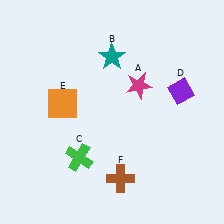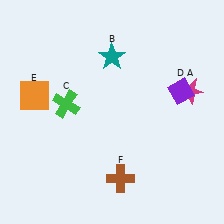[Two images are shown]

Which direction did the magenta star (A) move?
The magenta star (A) moved right.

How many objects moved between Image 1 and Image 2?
3 objects moved between the two images.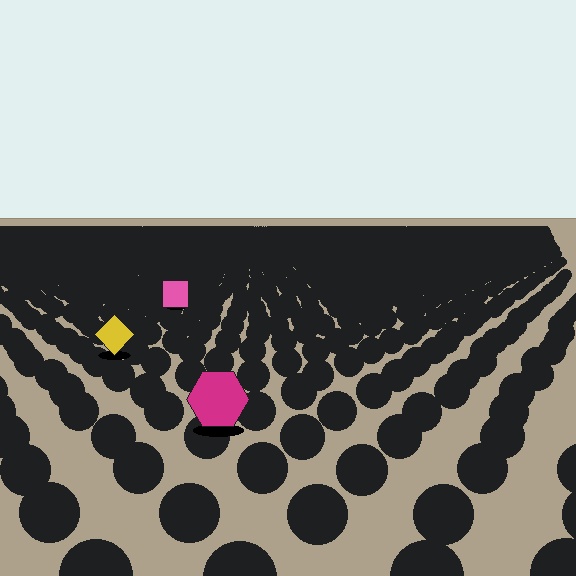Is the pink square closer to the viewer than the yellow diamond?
No. The yellow diamond is closer — you can tell from the texture gradient: the ground texture is coarser near it.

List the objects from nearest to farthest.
From nearest to farthest: the magenta hexagon, the yellow diamond, the pink square.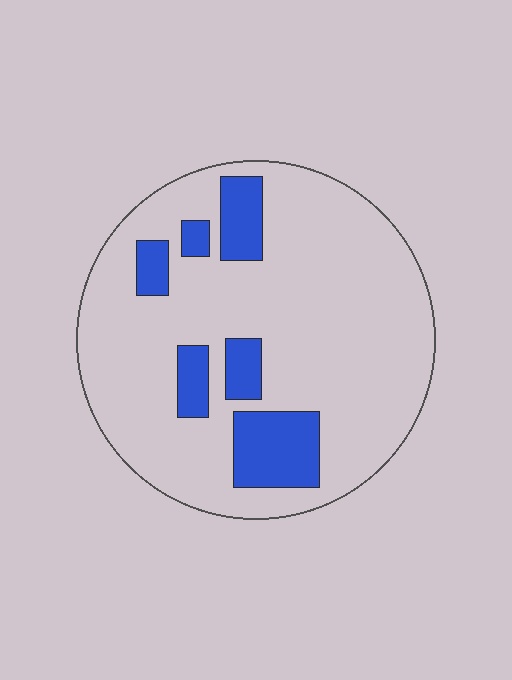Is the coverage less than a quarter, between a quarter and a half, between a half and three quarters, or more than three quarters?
Less than a quarter.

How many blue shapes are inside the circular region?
6.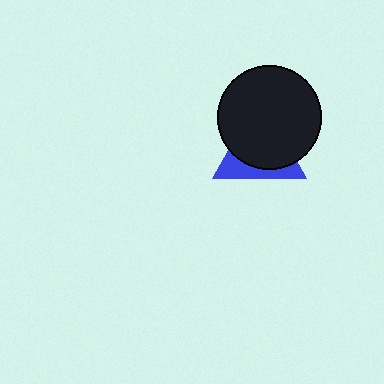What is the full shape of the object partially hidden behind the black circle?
The partially hidden object is a blue triangle.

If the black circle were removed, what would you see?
You would see the complete blue triangle.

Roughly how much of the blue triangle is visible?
A small part of it is visible (roughly 33%).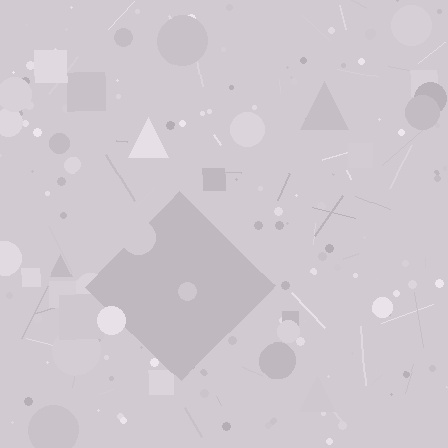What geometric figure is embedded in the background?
A diamond is embedded in the background.